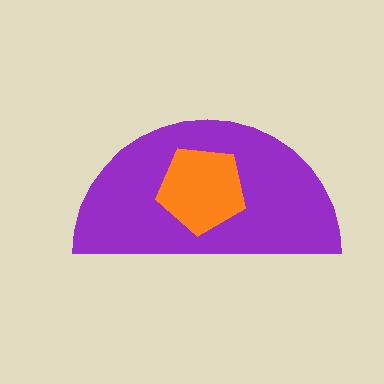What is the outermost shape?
The purple semicircle.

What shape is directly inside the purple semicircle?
The orange pentagon.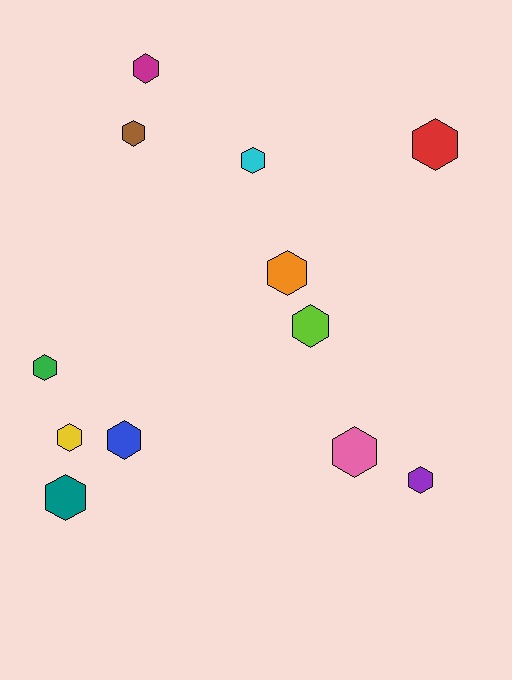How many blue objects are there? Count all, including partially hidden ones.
There is 1 blue object.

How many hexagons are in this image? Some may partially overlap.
There are 12 hexagons.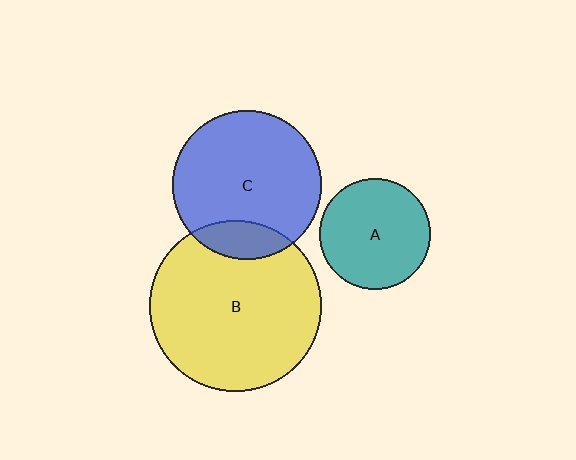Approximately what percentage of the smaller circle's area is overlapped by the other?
Approximately 15%.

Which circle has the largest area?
Circle B (yellow).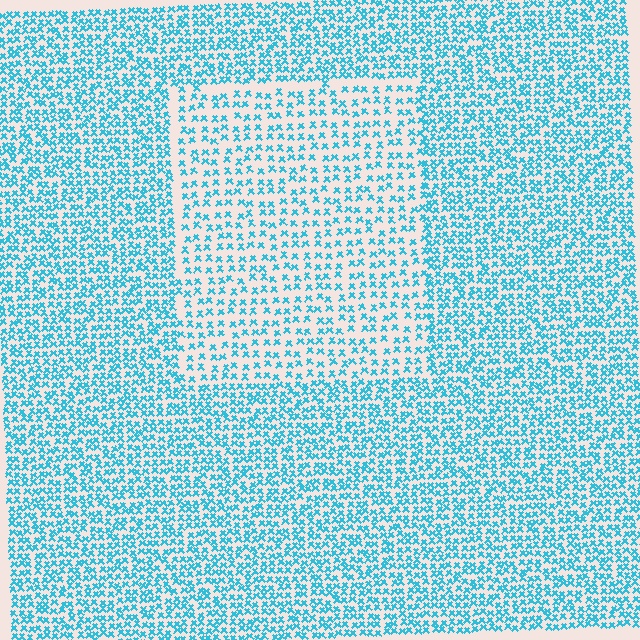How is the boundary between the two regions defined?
The boundary is defined by a change in element density (approximately 1.8x ratio). All elements are the same color, size, and shape.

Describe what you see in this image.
The image contains small cyan elements arranged at two different densities. A rectangle-shaped region is visible where the elements are less densely packed than the surrounding area.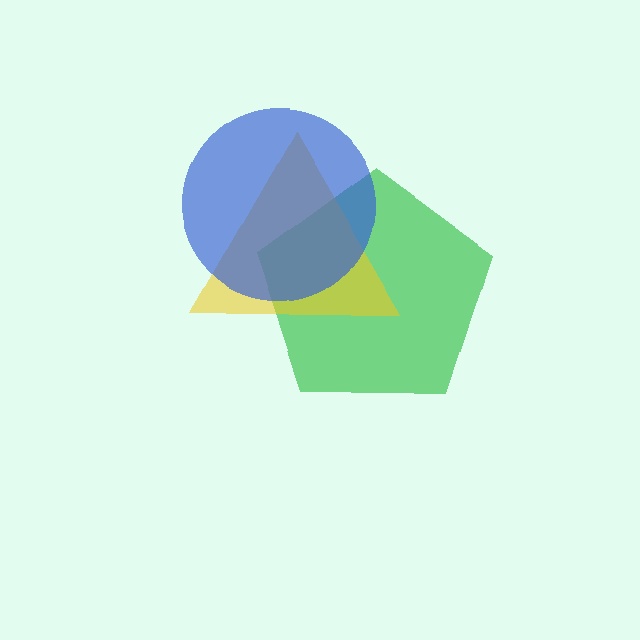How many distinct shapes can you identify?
There are 3 distinct shapes: a green pentagon, a yellow triangle, a blue circle.